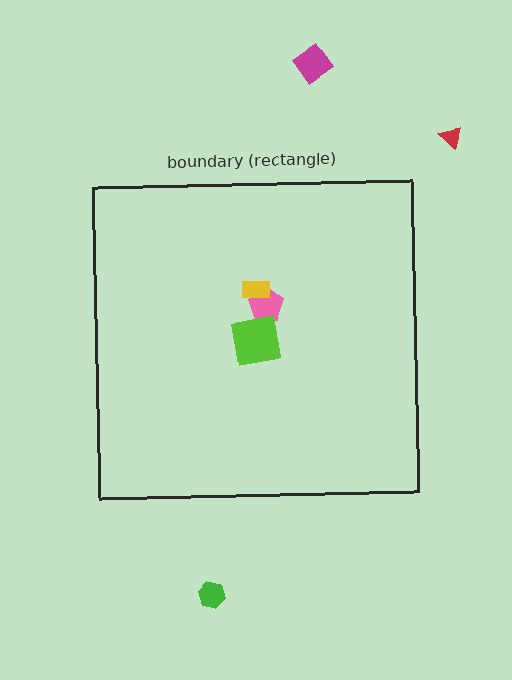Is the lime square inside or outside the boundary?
Inside.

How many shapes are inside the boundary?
3 inside, 3 outside.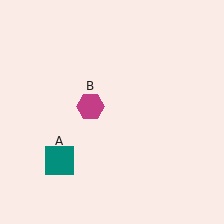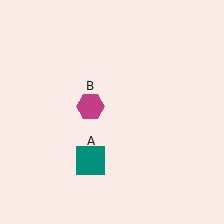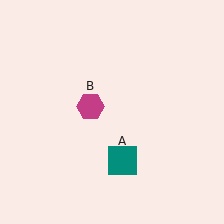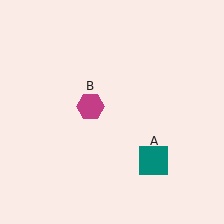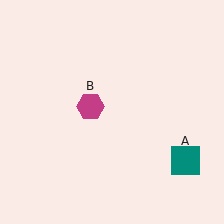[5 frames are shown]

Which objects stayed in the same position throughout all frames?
Magenta hexagon (object B) remained stationary.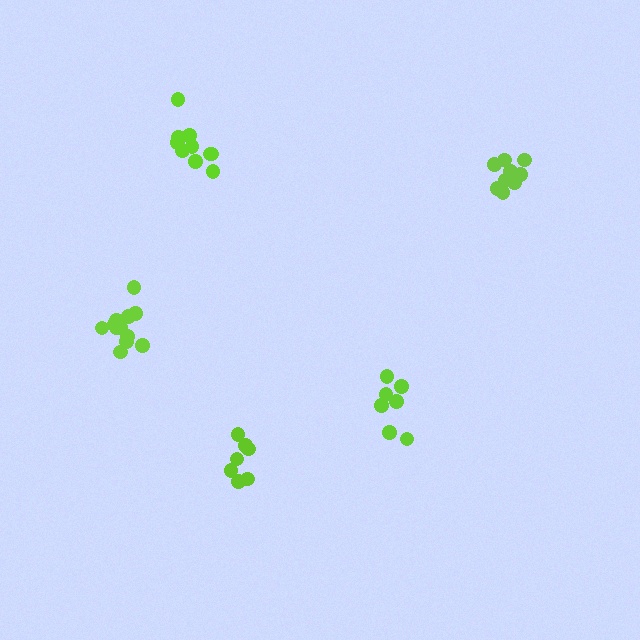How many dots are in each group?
Group 1: 7 dots, Group 2: 10 dots, Group 3: 7 dots, Group 4: 9 dots, Group 5: 12 dots (45 total).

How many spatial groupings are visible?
There are 5 spatial groupings.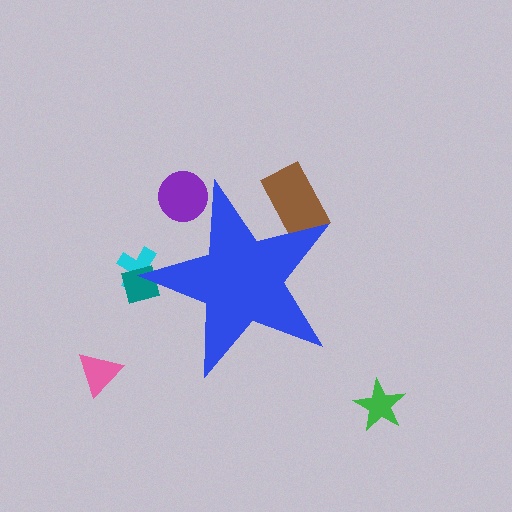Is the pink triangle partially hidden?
No, the pink triangle is fully visible.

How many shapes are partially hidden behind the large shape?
4 shapes are partially hidden.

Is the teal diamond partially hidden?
Yes, the teal diamond is partially hidden behind the blue star.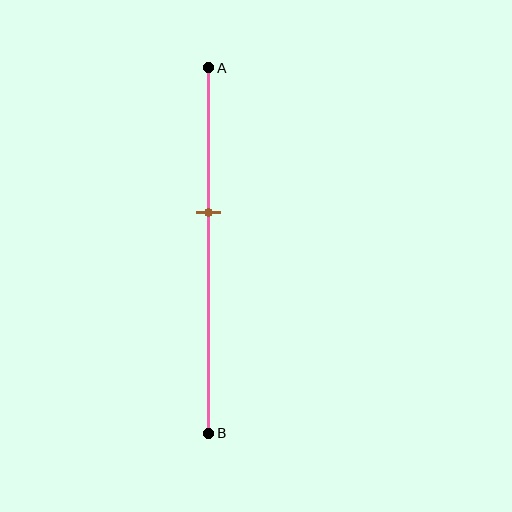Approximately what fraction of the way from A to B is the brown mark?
The brown mark is approximately 40% of the way from A to B.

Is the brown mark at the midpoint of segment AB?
No, the mark is at about 40% from A, not at the 50% midpoint.